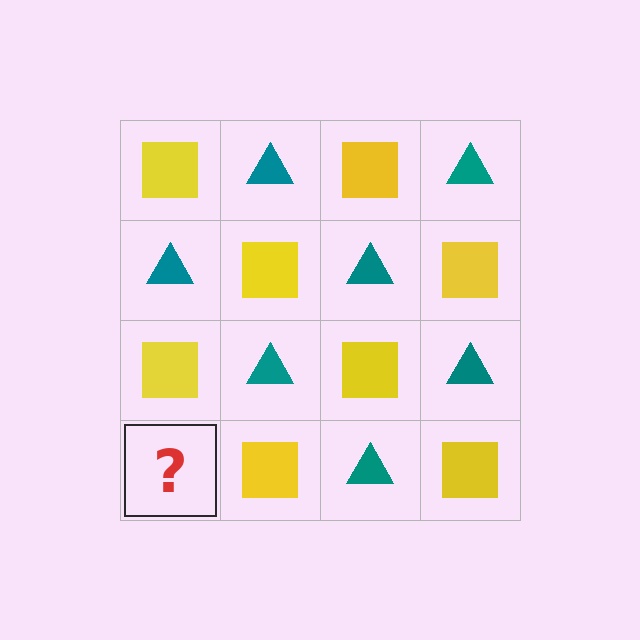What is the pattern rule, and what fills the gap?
The rule is that it alternates yellow square and teal triangle in a checkerboard pattern. The gap should be filled with a teal triangle.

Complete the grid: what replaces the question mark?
The question mark should be replaced with a teal triangle.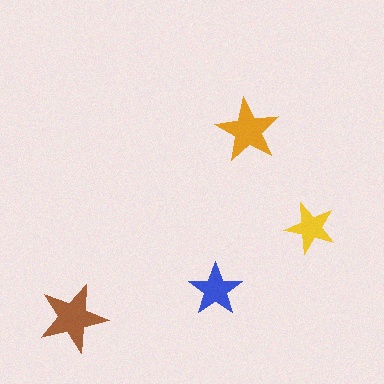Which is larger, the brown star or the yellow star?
The brown one.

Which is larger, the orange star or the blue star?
The orange one.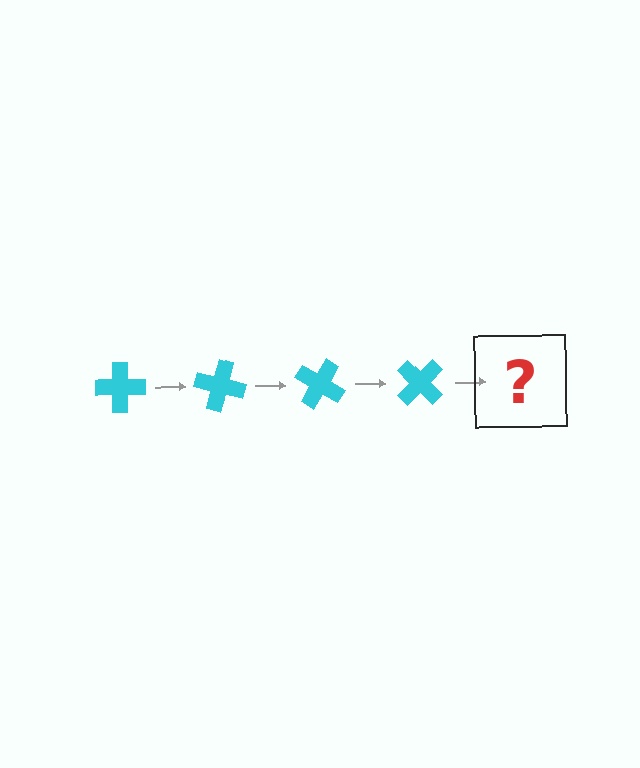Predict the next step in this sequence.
The next step is a cyan cross rotated 60 degrees.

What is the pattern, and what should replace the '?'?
The pattern is that the cross rotates 15 degrees each step. The '?' should be a cyan cross rotated 60 degrees.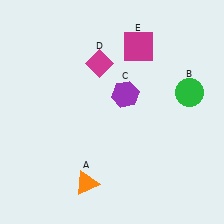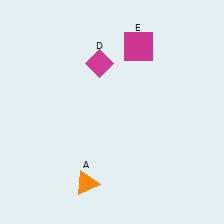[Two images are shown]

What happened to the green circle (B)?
The green circle (B) was removed in Image 2. It was in the top-right area of Image 1.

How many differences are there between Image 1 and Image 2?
There are 2 differences between the two images.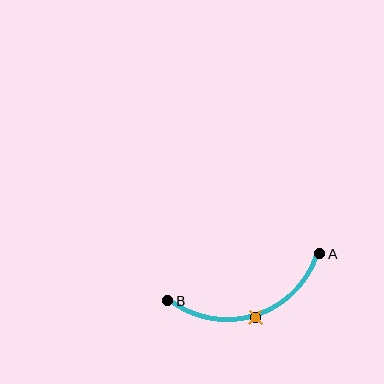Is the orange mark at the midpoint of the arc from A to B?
Yes. The orange mark lies on the arc at equal arc-length from both A and B — it is the arc midpoint.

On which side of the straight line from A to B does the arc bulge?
The arc bulges below the straight line connecting A and B.